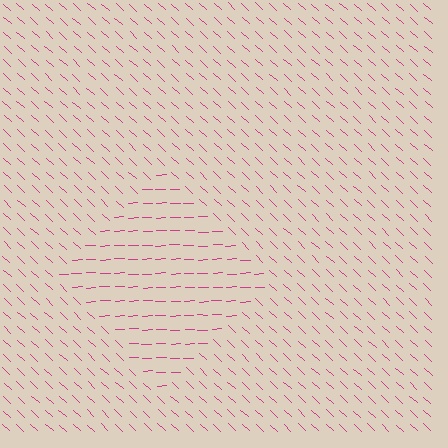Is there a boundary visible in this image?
Yes, there is a texture boundary formed by a change in line orientation.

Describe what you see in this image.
The image is filled with small magenta line segments. A diamond region in the image has lines oriented differently from the surrounding lines, creating a visible texture boundary.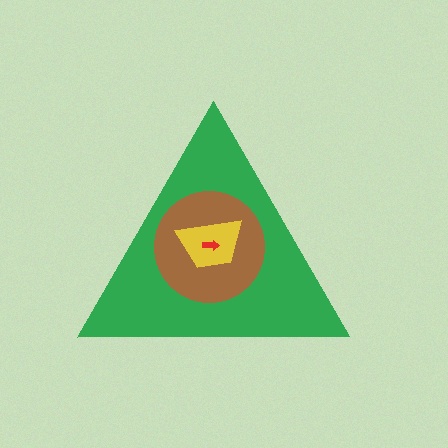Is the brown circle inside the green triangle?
Yes.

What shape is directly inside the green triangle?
The brown circle.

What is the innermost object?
The red arrow.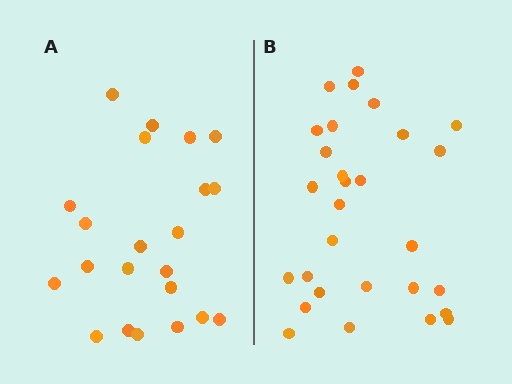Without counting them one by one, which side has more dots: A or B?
Region B (the right region) has more dots.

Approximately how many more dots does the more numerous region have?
Region B has roughly 8 or so more dots than region A.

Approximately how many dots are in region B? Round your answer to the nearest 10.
About 30 dots. (The exact count is 29, which rounds to 30.)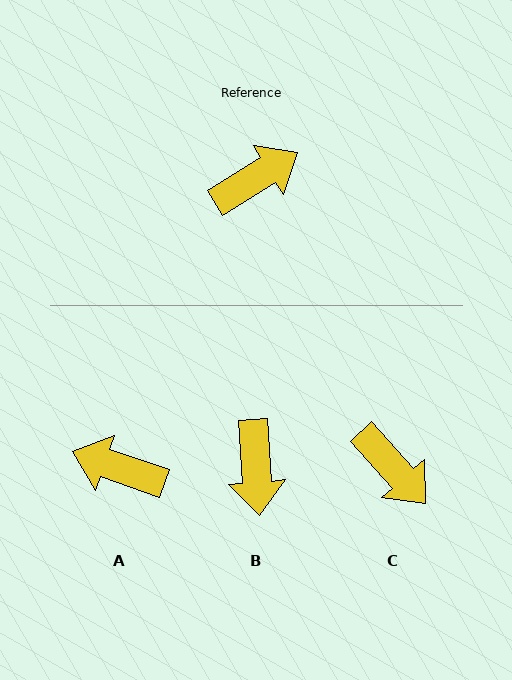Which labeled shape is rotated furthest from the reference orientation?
A, about 130 degrees away.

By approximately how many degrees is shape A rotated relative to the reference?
Approximately 130 degrees counter-clockwise.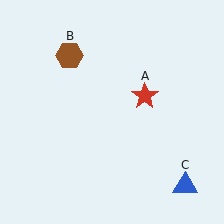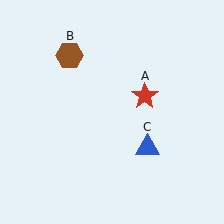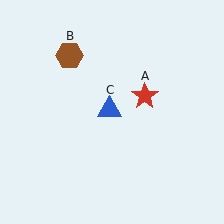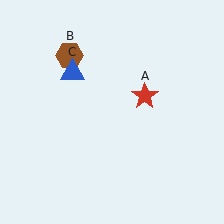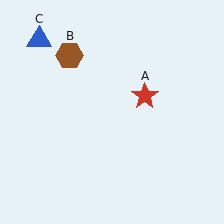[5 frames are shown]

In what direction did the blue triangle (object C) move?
The blue triangle (object C) moved up and to the left.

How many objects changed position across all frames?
1 object changed position: blue triangle (object C).